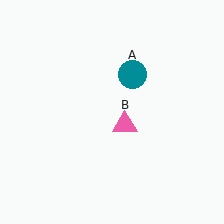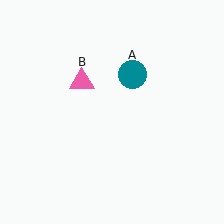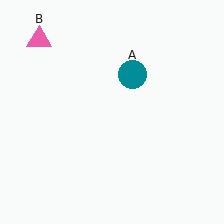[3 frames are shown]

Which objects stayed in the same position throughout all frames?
Teal circle (object A) remained stationary.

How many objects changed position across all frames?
1 object changed position: pink triangle (object B).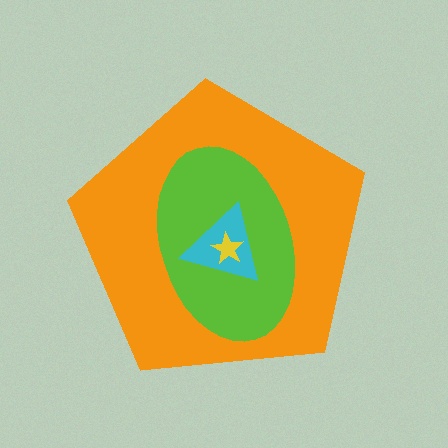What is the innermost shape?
The yellow star.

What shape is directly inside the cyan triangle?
The yellow star.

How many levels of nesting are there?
4.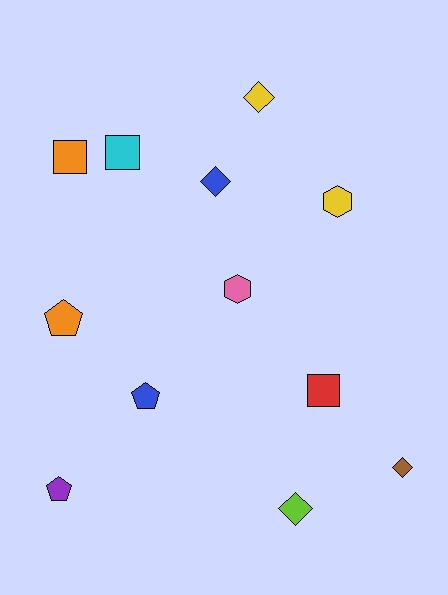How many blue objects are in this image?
There are 2 blue objects.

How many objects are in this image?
There are 12 objects.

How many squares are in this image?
There are 3 squares.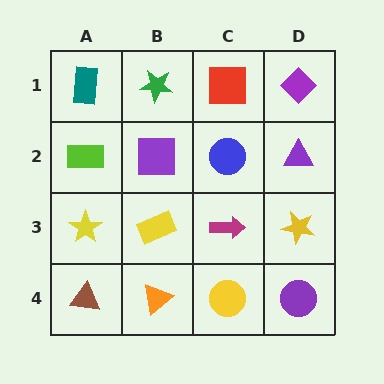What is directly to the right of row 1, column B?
A red square.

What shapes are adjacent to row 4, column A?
A yellow star (row 3, column A), an orange triangle (row 4, column B).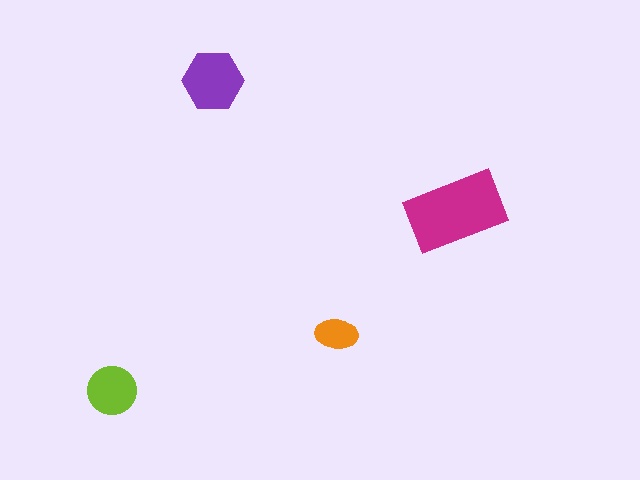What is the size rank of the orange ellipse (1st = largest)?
4th.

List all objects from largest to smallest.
The magenta rectangle, the purple hexagon, the lime circle, the orange ellipse.